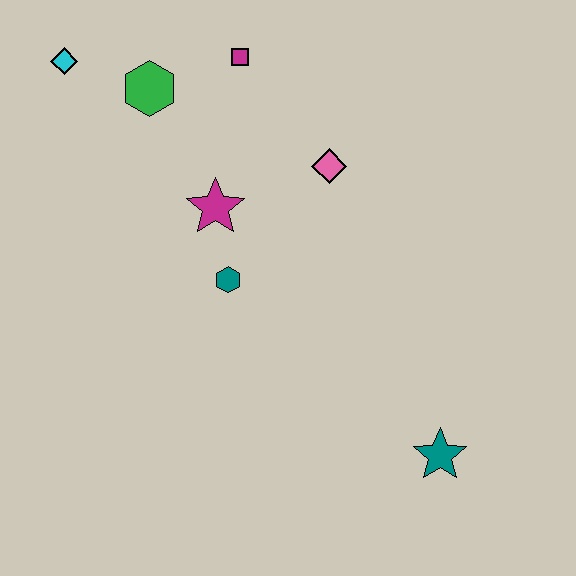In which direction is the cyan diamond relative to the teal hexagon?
The cyan diamond is above the teal hexagon.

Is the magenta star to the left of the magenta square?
Yes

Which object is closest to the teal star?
The teal hexagon is closest to the teal star.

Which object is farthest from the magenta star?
The teal star is farthest from the magenta star.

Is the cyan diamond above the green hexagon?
Yes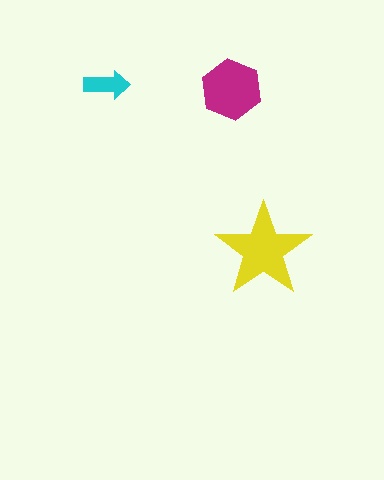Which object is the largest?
The yellow star.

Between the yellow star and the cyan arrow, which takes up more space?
The yellow star.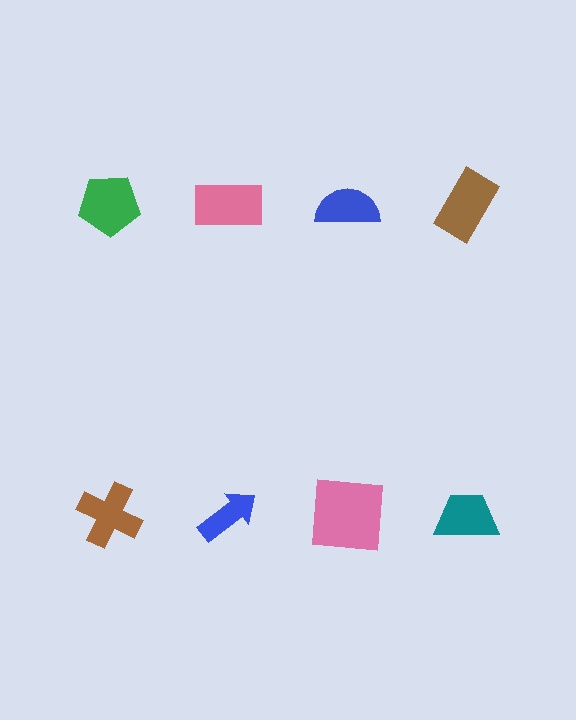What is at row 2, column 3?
A pink square.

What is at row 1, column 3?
A blue semicircle.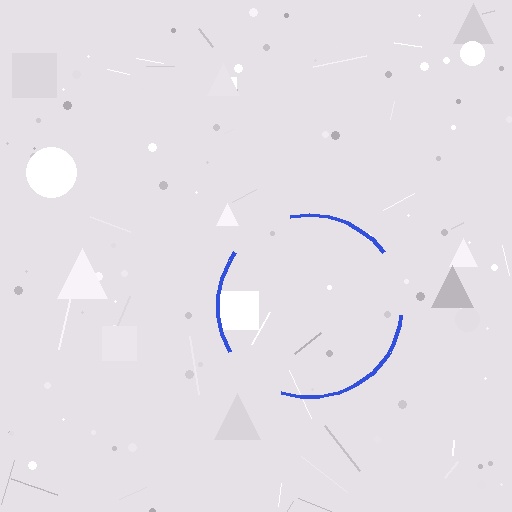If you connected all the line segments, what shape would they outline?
They would outline a circle.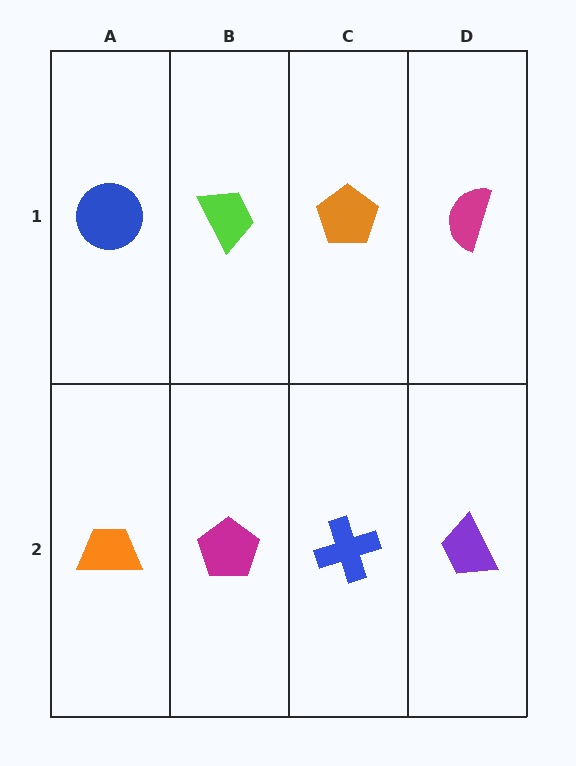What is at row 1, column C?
An orange pentagon.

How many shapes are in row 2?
4 shapes.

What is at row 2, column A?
An orange trapezoid.